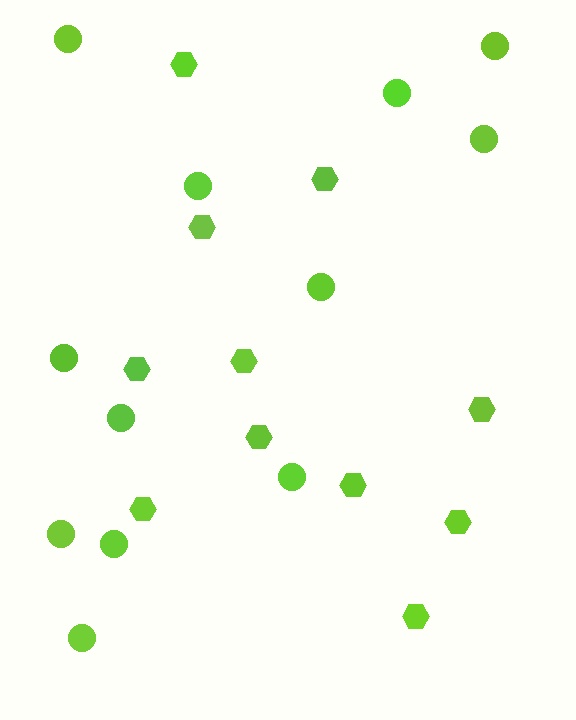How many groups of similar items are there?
There are 2 groups: one group of circles (12) and one group of hexagons (11).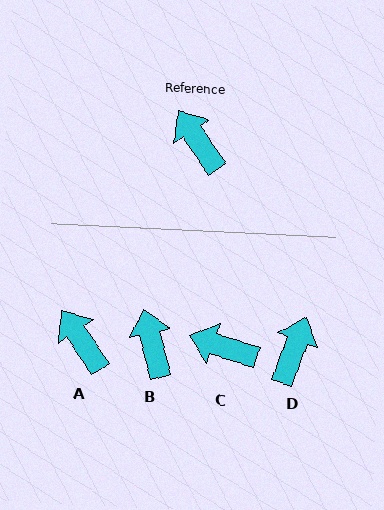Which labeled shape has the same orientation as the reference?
A.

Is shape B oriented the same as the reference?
No, it is off by about 20 degrees.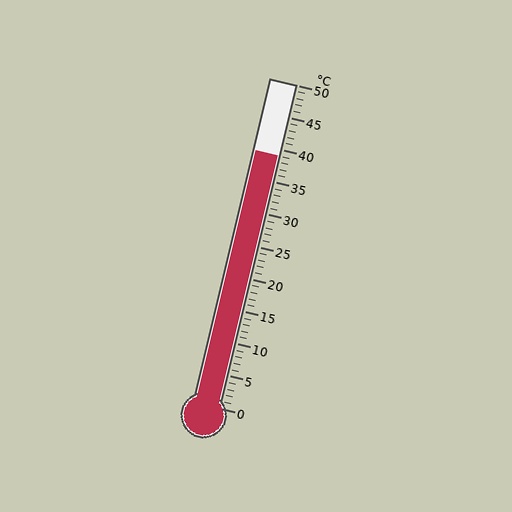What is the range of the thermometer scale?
The thermometer scale ranges from 0°C to 50°C.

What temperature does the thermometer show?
The thermometer shows approximately 39°C.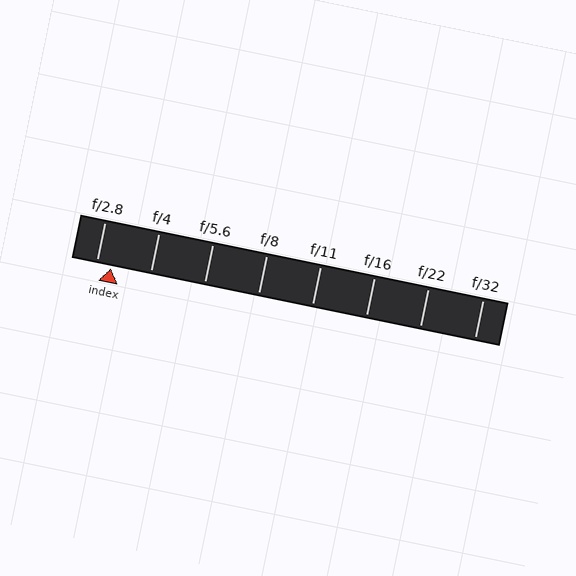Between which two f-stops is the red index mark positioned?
The index mark is between f/2.8 and f/4.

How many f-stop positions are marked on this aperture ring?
There are 8 f-stop positions marked.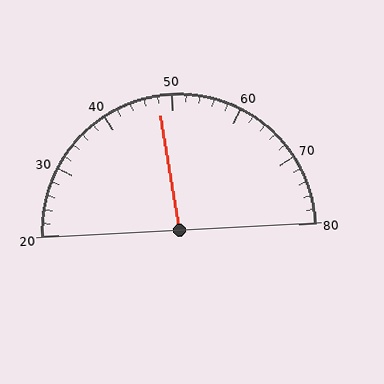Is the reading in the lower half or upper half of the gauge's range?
The reading is in the lower half of the range (20 to 80).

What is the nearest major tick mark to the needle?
The nearest major tick mark is 50.